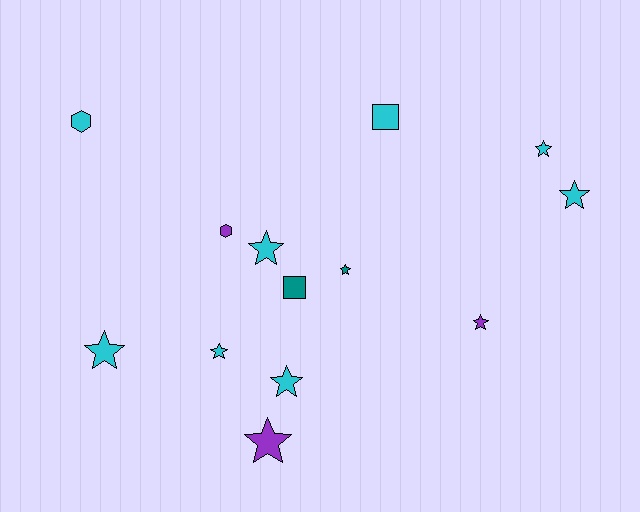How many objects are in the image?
There are 13 objects.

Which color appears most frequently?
Cyan, with 8 objects.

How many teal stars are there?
There is 1 teal star.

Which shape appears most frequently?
Star, with 9 objects.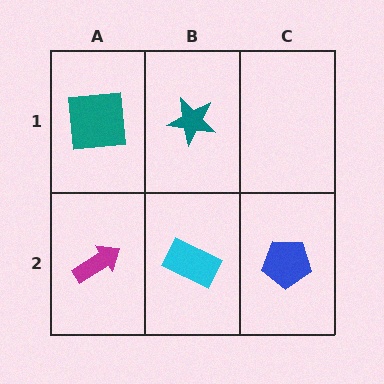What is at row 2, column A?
A magenta arrow.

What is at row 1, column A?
A teal square.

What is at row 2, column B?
A cyan rectangle.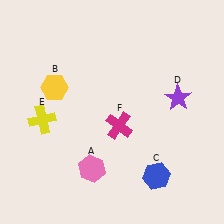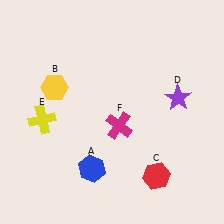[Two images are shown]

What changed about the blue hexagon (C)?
In Image 1, C is blue. In Image 2, it changed to red.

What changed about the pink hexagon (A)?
In Image 1, A is pink. In Image 2, it changed to blue.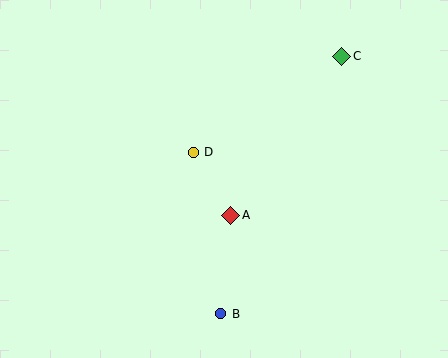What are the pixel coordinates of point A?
Point A is at (231, 215).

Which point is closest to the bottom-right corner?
Point B is closest to the bottom-right corner.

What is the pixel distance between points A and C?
The distance between A and C is 194 pixels.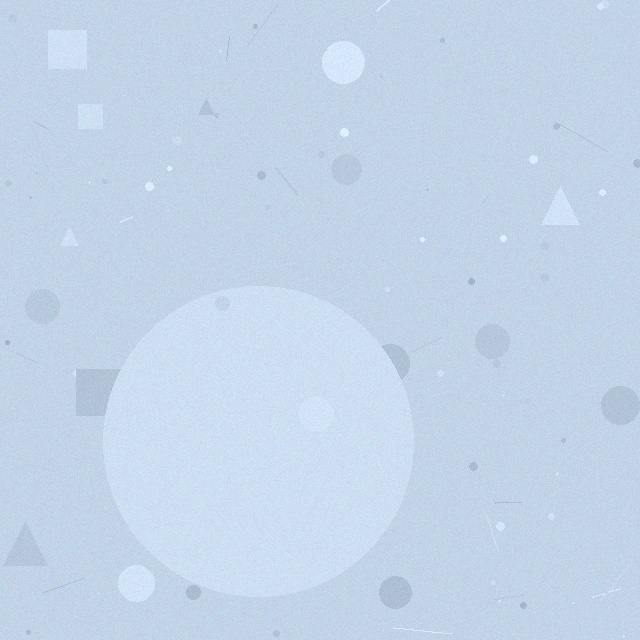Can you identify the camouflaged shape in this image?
The camouflaged shape is a circle.